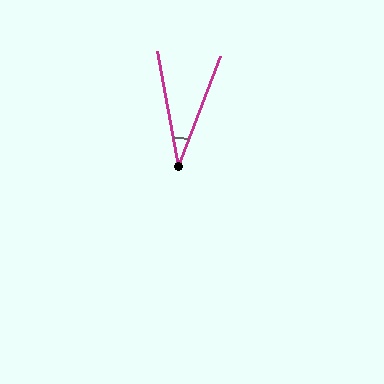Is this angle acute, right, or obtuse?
It is acute.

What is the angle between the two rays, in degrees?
Approximately 31 degrees.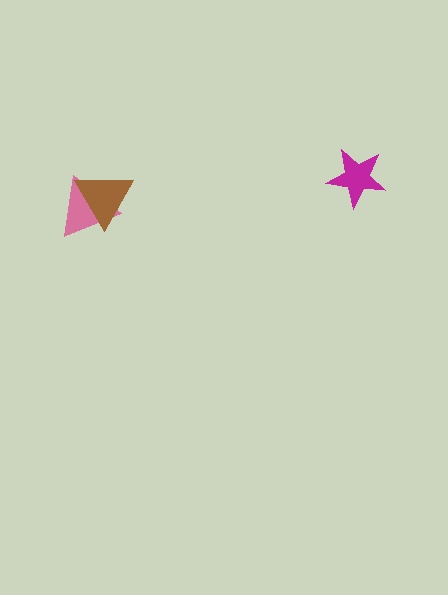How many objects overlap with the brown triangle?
1 object overlaps with the brown triangle.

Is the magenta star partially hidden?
No, no other shape covers it.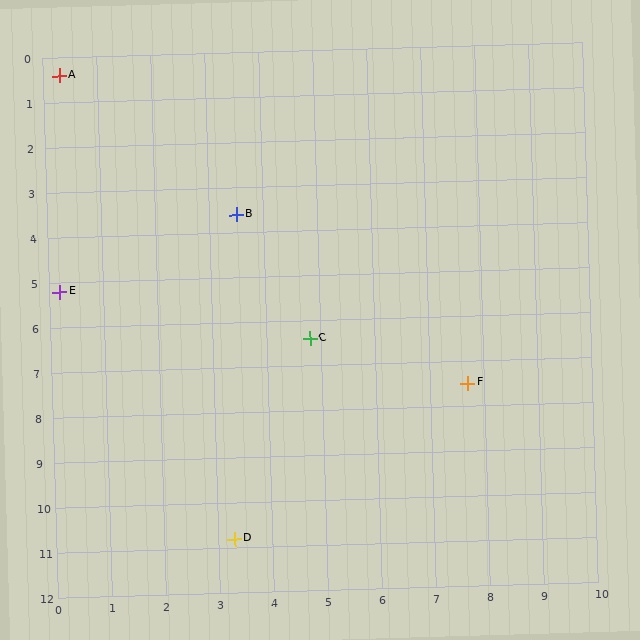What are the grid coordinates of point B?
Point B is at approximately (3.5, 3.6).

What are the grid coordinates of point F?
Point F is at approximately (7.7, 7.5).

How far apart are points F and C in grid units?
Points F and C are about 3.1 grid units apart.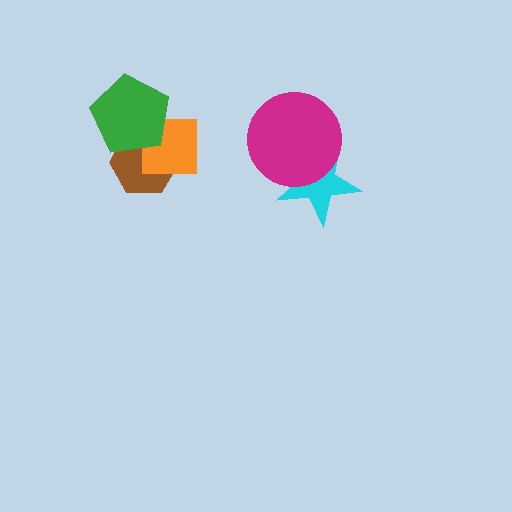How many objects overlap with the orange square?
2 objects overlap with the orange square.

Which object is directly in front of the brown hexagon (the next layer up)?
The orange square is directly in front of the brown hexagon.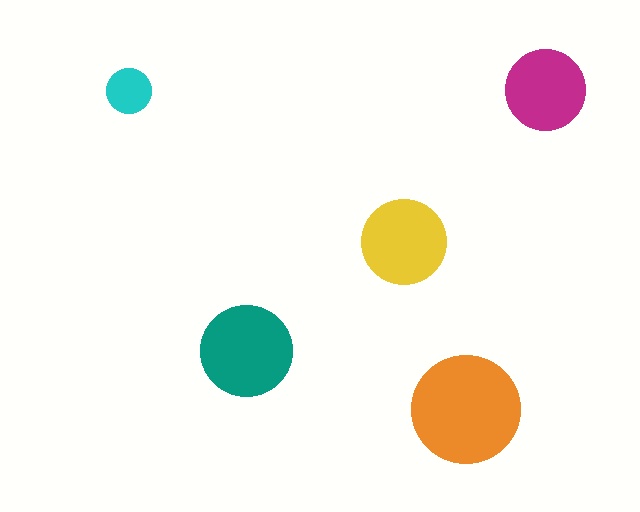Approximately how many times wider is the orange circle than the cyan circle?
About 2.5 times wider.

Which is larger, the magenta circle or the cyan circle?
The magenta one.